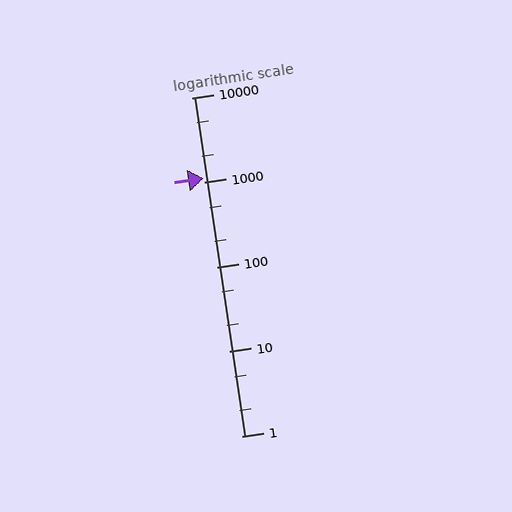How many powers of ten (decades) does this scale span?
The scale spans 4 decades, from 1 to 10000.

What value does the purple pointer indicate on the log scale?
The pointer indicates approximately 1100.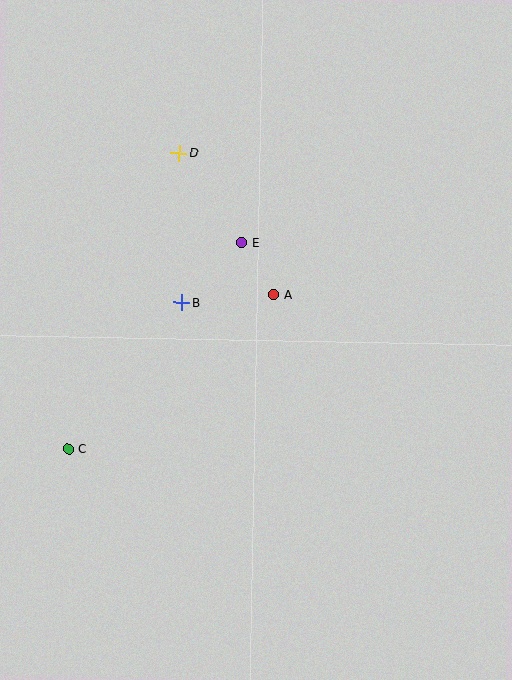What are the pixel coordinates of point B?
Point B is at (181, 302).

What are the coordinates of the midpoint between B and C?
The midpoint between B and C is at (125, 376).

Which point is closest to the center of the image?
Point A at (273, 294) is closest to the center.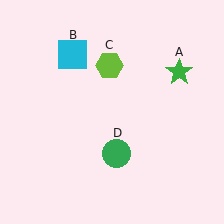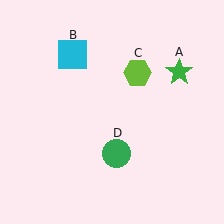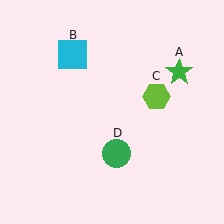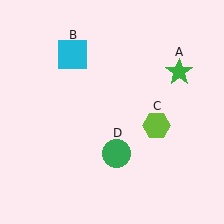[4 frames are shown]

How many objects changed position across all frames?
1 object changed position: lime hexagon (object C).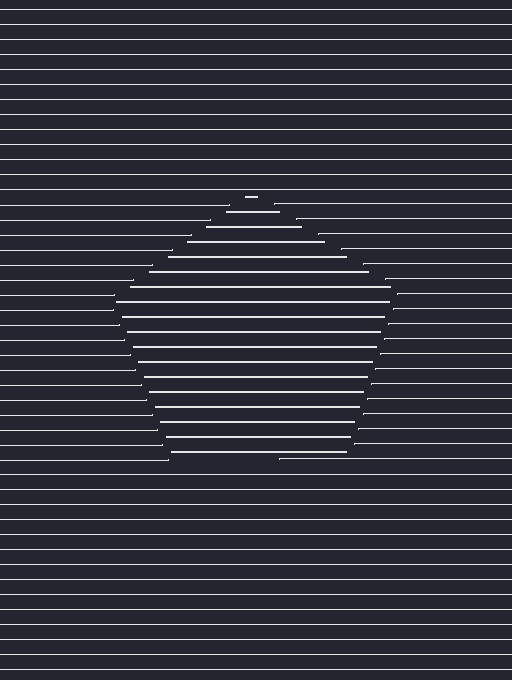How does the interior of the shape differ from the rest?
The interior of the shape contains the same grating, shifted by half a period — the contour is defined by the phase discontinuity where line-ends from the inner and outer gratings abut.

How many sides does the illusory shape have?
5 sides — the line-ends trace a pentagon.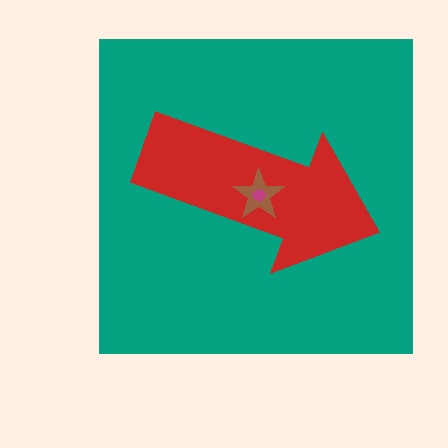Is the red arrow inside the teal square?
Yes.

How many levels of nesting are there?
4.